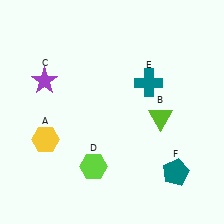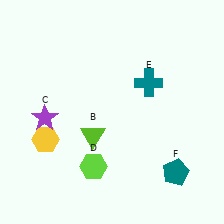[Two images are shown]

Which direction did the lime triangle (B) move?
The lime triangle (B) moved left.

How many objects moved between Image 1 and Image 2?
2 objects moved between the two images.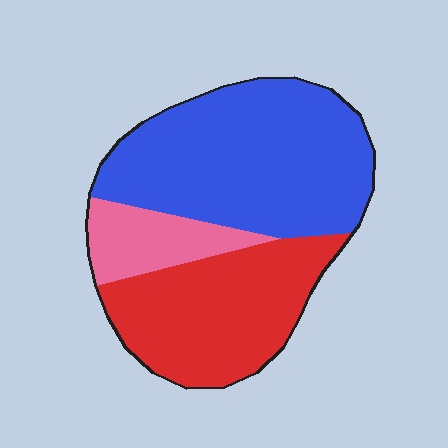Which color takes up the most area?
Blue, at roughly 50%.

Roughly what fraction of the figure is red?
Red takes up about three eighths (3/8) of the figure.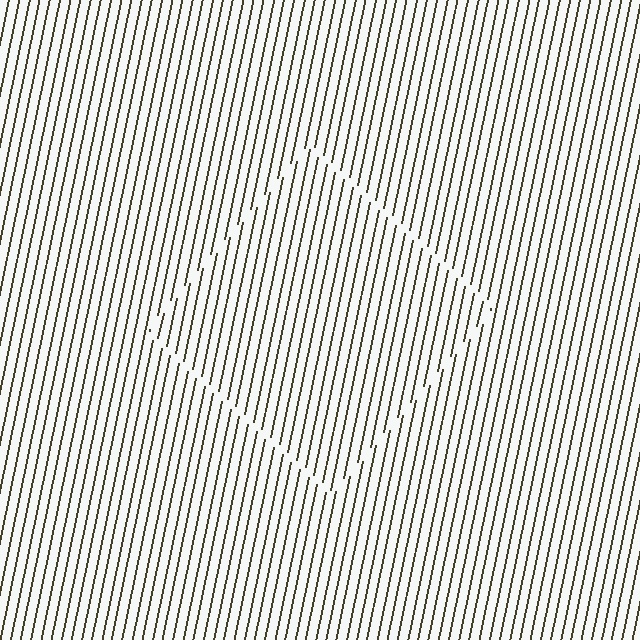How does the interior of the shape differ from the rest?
The interior of the shape contains the same grating, shifted by half a period — the contour is defined by the phase discontinuity where line-ends from the inner and outer gratings abut.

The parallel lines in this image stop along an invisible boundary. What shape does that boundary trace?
An illusory square. The interior of the shape contains the same grating, shifted by half a period — the contour is defined by the phase discontinuity where line-ends from the inner and outer gratings abut.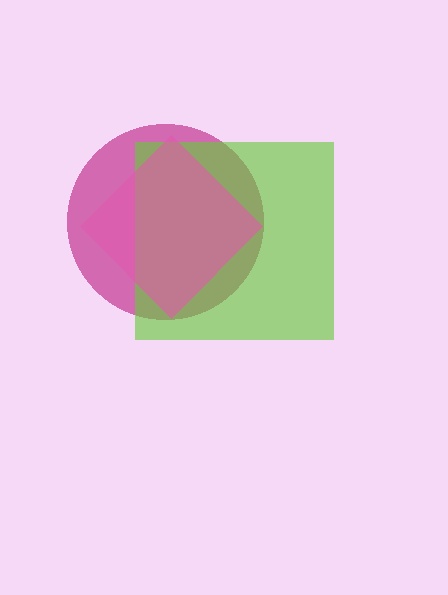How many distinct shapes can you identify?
There are 3 distinct shapes: a magenta circle, a lime square, a pink diamond.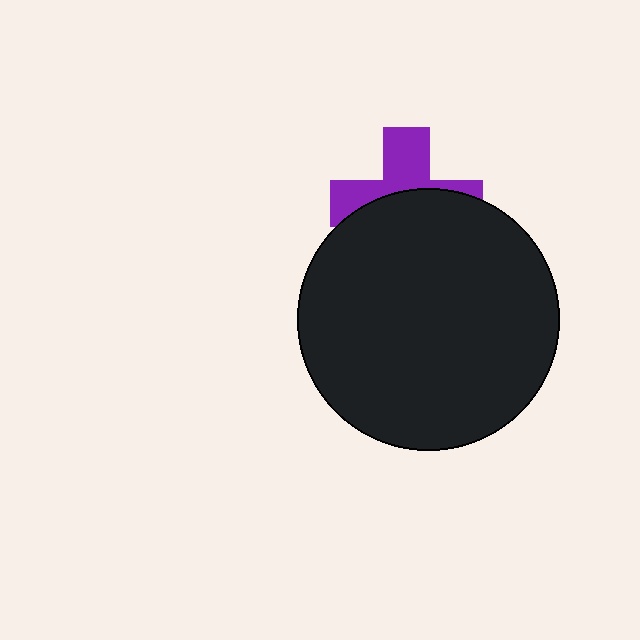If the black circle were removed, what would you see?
You would see the complete purple cross.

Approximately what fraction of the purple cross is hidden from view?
Roughly 57% of the purple cross is hidden behind the black circle.